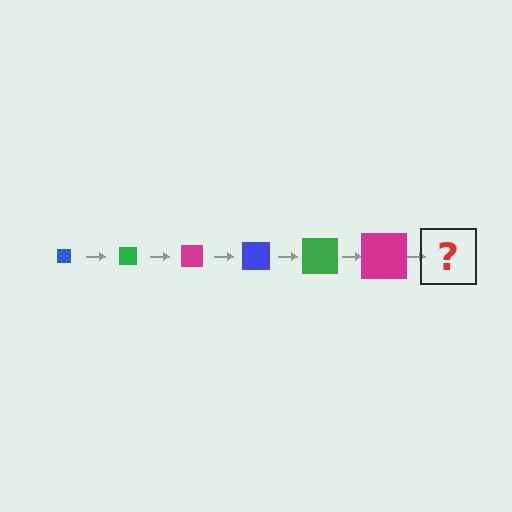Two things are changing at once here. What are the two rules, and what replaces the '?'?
The two rules are that the square grows larger each step and the color cycles through blue, green, and magenta. The '?' should be a blue square, larger than the previous one.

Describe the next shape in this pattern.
It should be a blue square, larger than the previous one.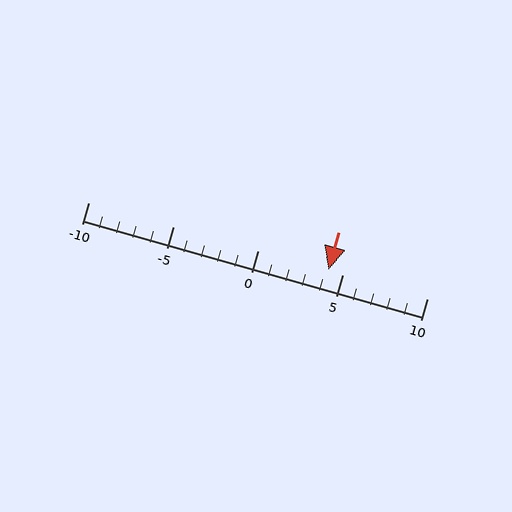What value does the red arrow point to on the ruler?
The red arrow points to approximately 4.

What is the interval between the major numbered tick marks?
The major tick marks are spaced 5 units apart.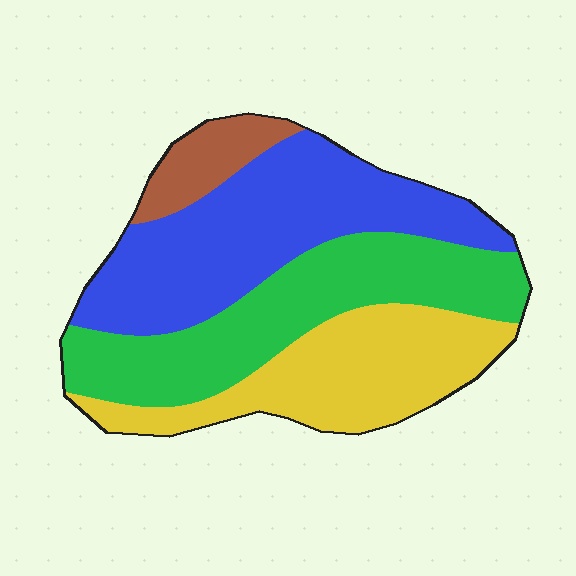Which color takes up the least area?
Brown, at roughly 10%.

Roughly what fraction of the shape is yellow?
Yellow covers 26% of the shape.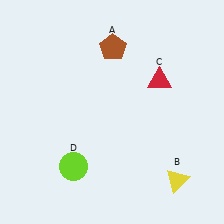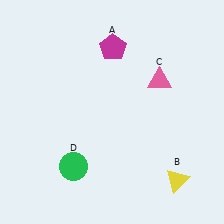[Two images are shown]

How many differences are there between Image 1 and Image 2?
There are 3 differences between the two images.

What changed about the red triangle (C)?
In Image 1, C is red. In Image 2, it changed to pink.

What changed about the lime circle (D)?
In Image 1, D is lime. In Image 2, it changed to green.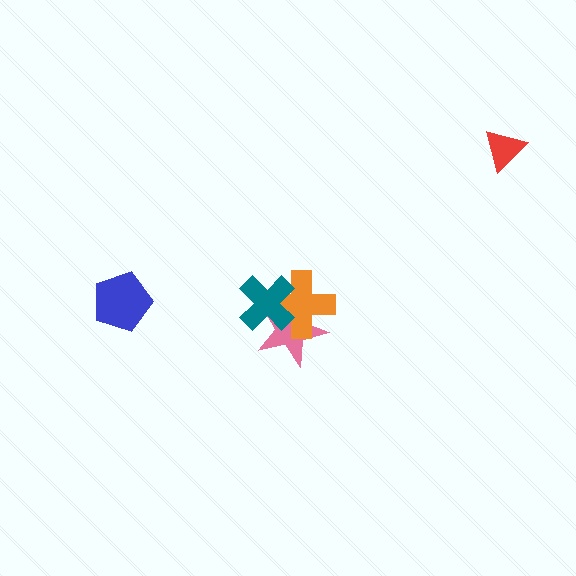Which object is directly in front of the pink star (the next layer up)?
The orange cross is directly in front of the pink star.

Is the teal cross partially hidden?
No, no other shape covers it.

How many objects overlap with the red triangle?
0 objects overlap with the red triangle.